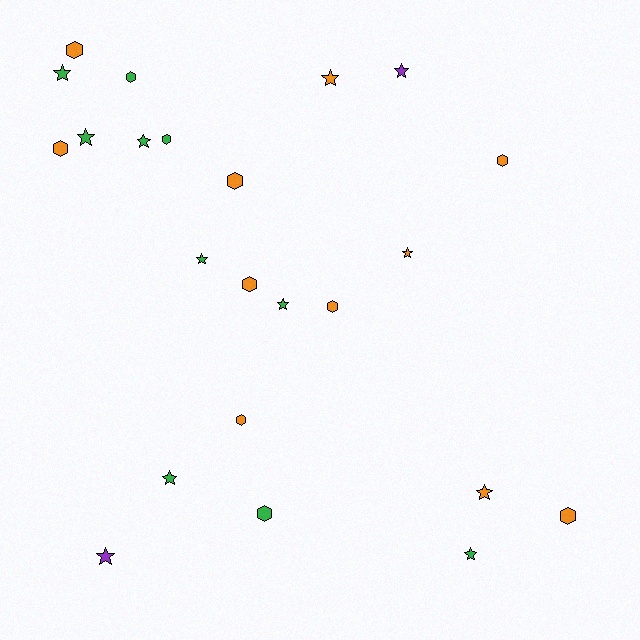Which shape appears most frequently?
Star, with 12 objects.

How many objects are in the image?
There are 23 objects.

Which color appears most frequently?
Orange, with 11 objects.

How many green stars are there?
There are 7 green stars.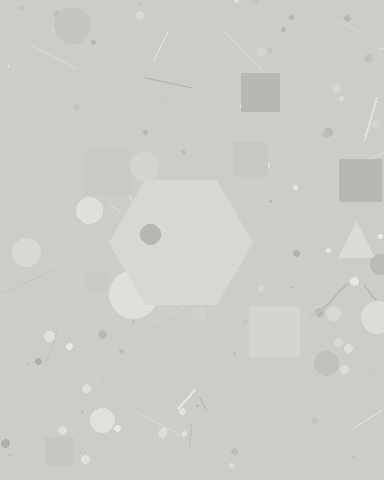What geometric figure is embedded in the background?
A hexagon is embedded in the background.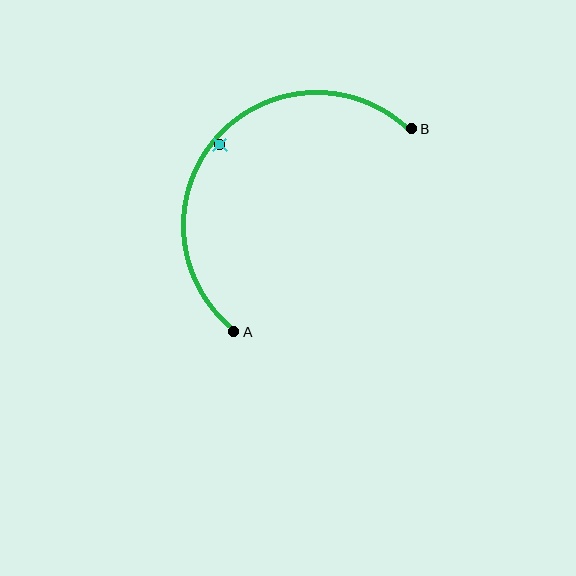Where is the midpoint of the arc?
The arc midpoint is the point on the curve farthest from the straight line joining A and B. It sits above and to the left of that line.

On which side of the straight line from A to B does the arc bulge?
The arc bulges above and to the left of the straight line connecting A and B.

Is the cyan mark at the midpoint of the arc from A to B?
No — the cyan mark does not lie on the arc at all. It sits slightly inside the curve.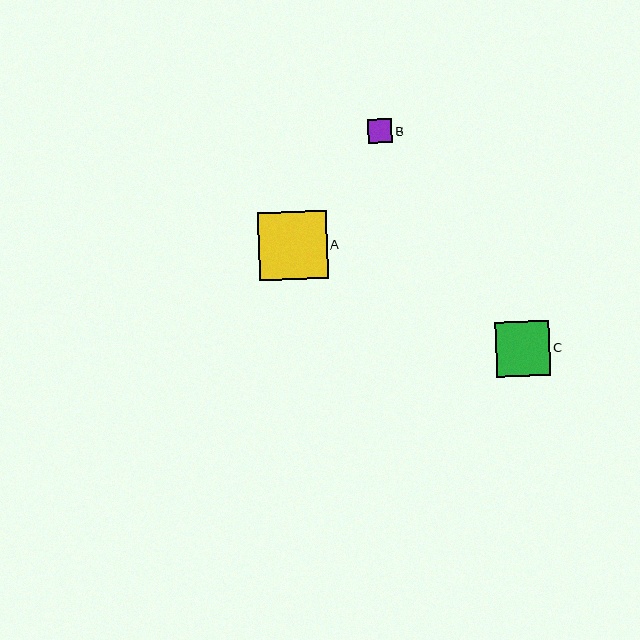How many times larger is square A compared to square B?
Square A is approximately 2.9 times the size of square B.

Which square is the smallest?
Square B is the smallest with a size of approximately 24 pixels.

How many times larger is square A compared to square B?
Square A is approximately 2.9 times the size of square B.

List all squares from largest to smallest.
From largest to smallest: A, C, B.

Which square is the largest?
Square A is the largest with a size of approximately 69 pixels.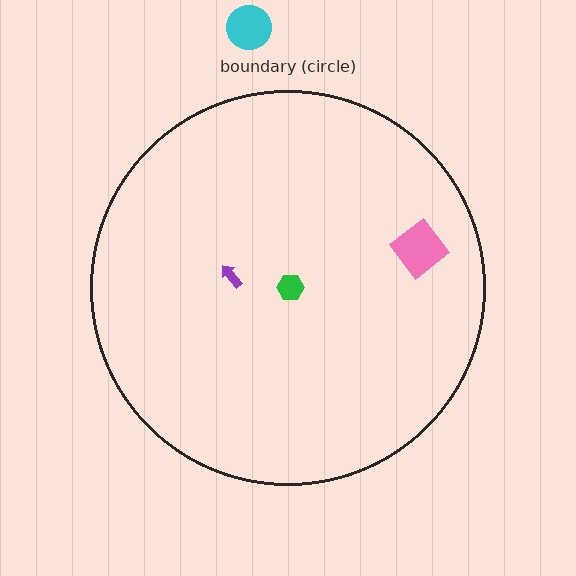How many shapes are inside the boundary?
3 inside, 1 outside.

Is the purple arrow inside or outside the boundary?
Inside.